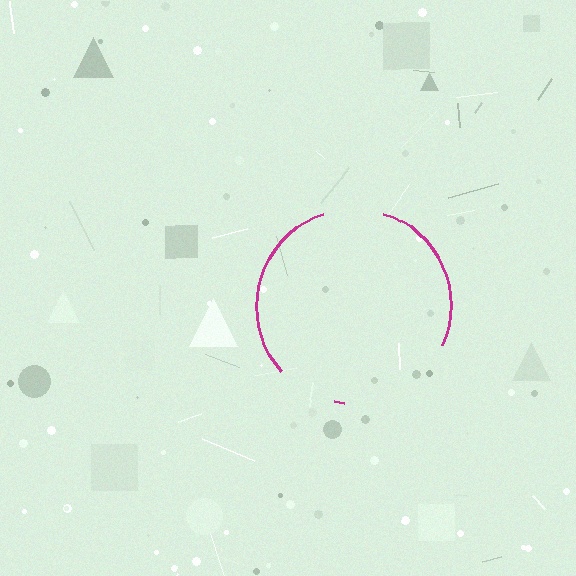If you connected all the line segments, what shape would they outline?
They would outline a circle.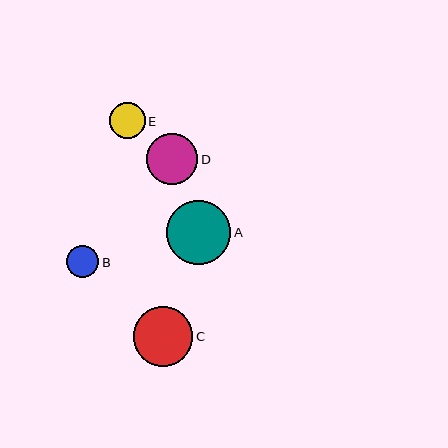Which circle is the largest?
Circle A is the largest with a size of approximately 64 pixels.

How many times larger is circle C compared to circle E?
Circle C is approximately 1.7 times the size of circle E.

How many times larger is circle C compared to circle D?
Circle C is approximately 1.2 times the size of circle D.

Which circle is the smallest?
Circle B is the smallest with a size of approximately 32 pixels.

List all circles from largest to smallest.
From largest to smallest: A, C, D, E, B.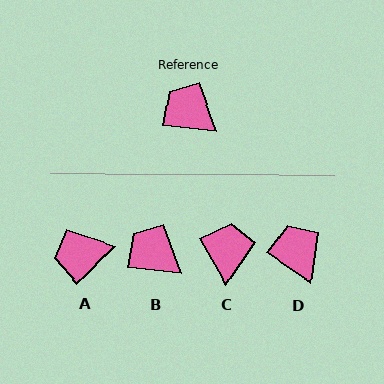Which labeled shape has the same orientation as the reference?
B.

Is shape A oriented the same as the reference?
No, it is off by about 52 degrees.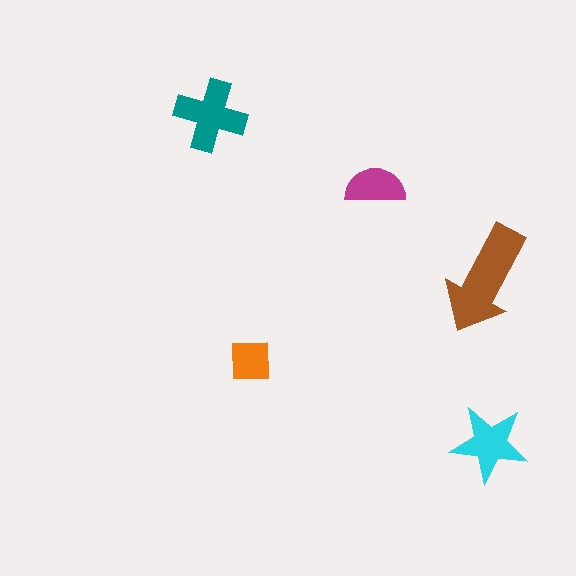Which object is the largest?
The brown arrow.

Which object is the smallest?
The orange square.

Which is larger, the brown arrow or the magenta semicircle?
The brown arrow.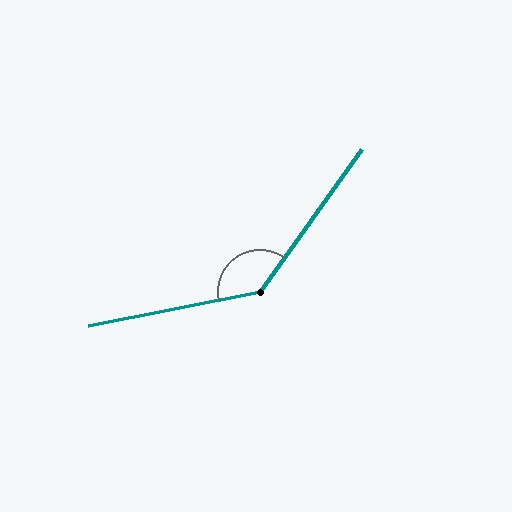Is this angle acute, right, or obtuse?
It is obtuse.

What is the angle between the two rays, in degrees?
Approximately 137 degrees.